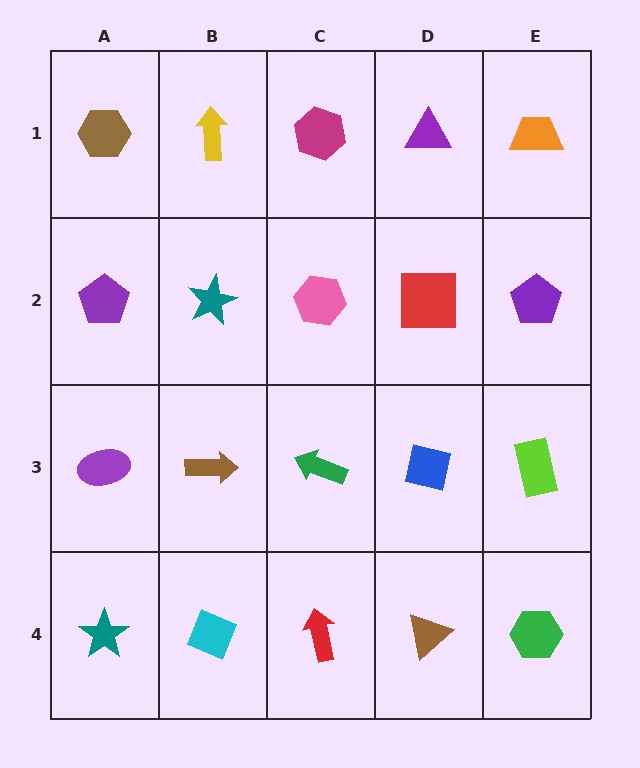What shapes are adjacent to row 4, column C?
A green arrow (row 3, column C), a cyan diamond (row 4, column B), a brown triangle (row 4, column D).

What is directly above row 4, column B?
A brown arrow.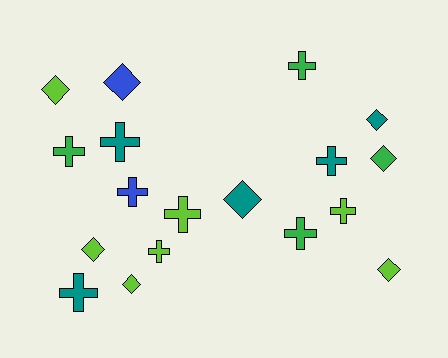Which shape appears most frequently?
Cross, with 10 objects.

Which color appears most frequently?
Lime, with 7 objects.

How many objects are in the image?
There are 18 objects.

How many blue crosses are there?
There is 1 blue cross.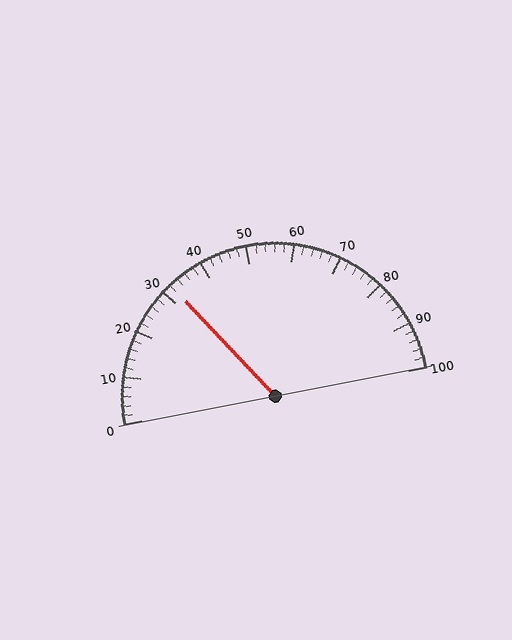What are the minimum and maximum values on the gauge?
The gauge ranges from 0 to 100.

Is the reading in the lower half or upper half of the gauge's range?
The reading is in the lower half of the range (0 to 100).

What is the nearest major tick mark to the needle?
The nearest major tick mark is 30.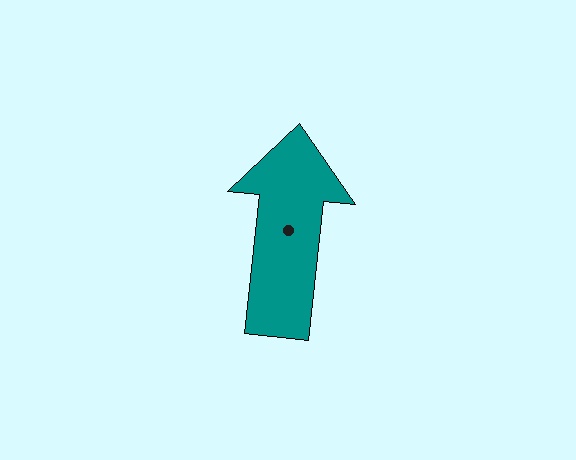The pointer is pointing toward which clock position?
Roughly 12 o'clock.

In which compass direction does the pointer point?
North.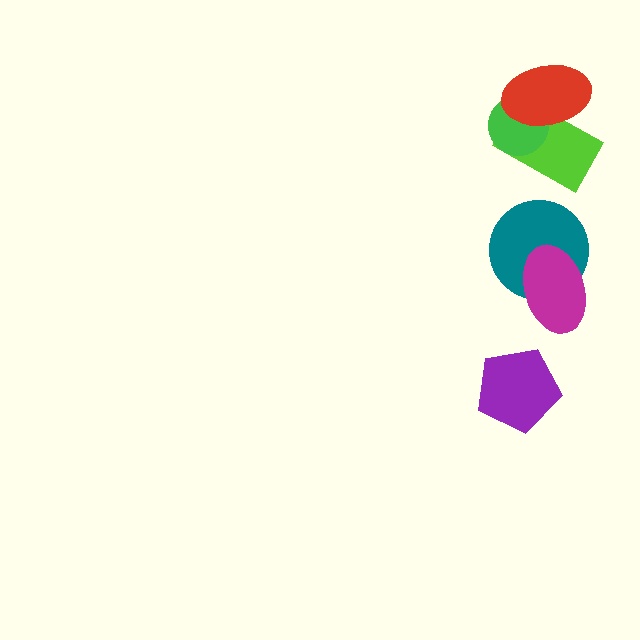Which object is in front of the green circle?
The red ellipse is in front of the green circle.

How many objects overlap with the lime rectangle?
2 objects overlap with the lime rectangle.